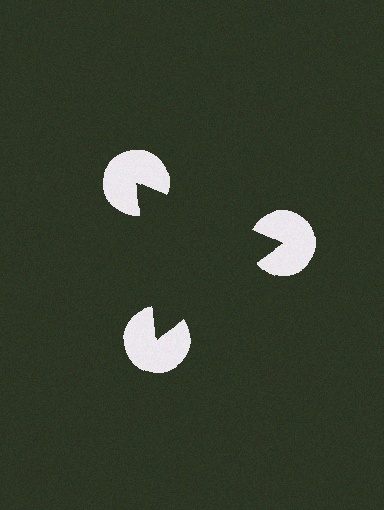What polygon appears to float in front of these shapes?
An illusory triangle — its edges are inferred from the aligned wedge cuts in the pac-man discs, not physically drawn.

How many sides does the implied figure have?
3 sides.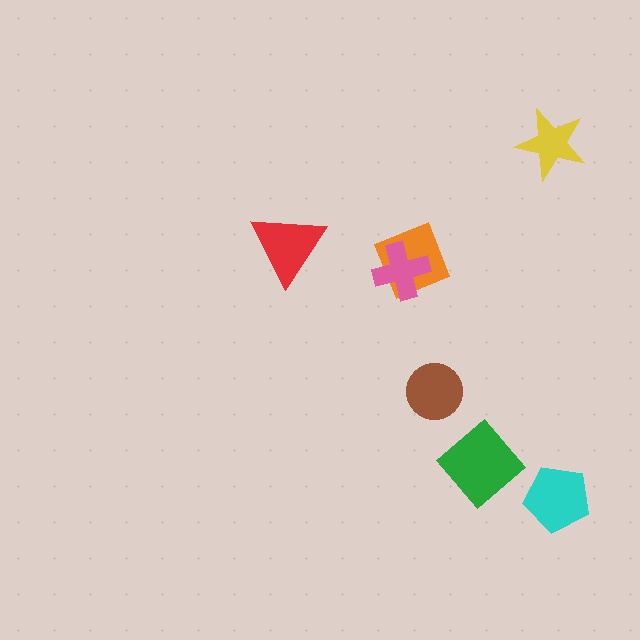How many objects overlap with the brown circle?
0 objects overlap with the brown circle.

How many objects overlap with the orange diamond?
1 object overlaps with the orange diamond.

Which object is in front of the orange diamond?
The pink cross is in front of the orange diamond.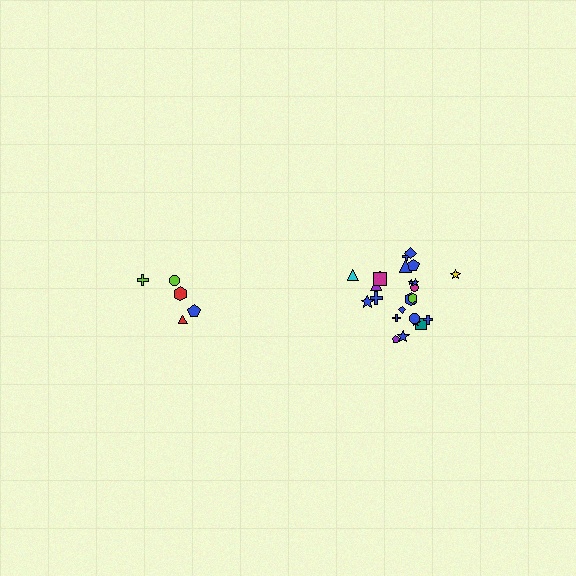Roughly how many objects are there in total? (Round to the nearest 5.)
Roughly 30 objects in total.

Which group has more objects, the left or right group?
The right group.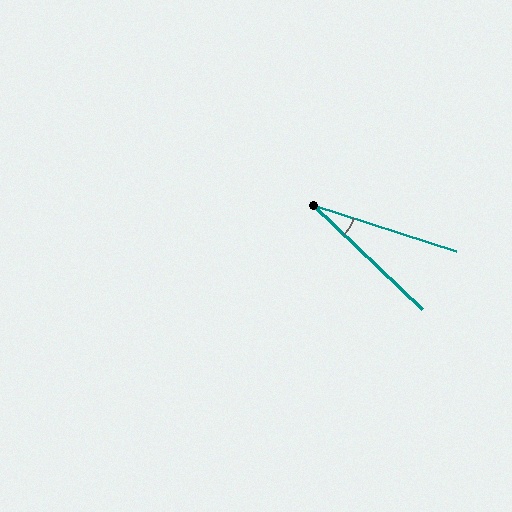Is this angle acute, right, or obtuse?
It is acute.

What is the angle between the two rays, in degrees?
Approximately 26 degrees.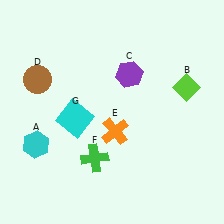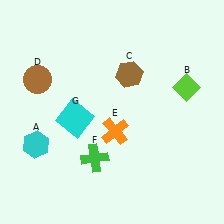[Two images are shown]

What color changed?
The hexagon (C) changed from purple in Image 1 to brown in Image 2.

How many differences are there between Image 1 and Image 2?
There is 1 difference between the two images.